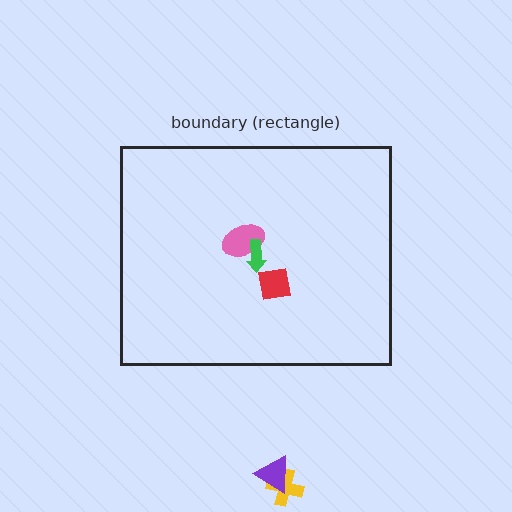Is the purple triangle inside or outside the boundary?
Outside.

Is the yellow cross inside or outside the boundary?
Outside.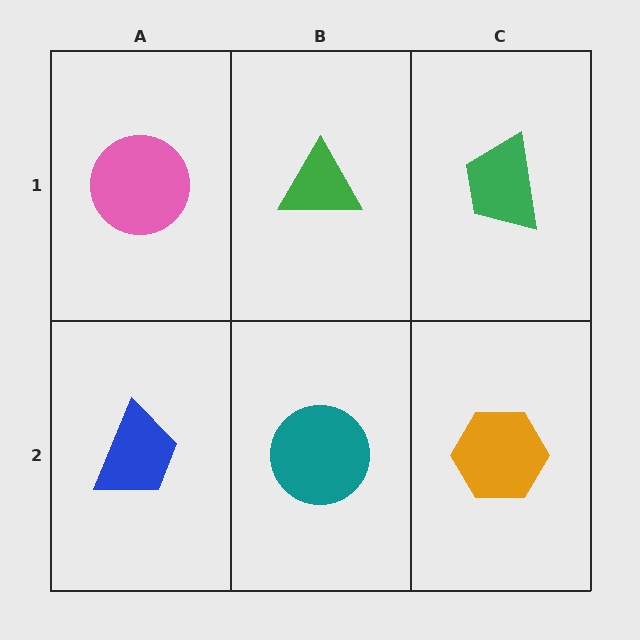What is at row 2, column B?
A teal circle.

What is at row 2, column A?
A blue trapezoid.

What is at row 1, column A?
A pink circle.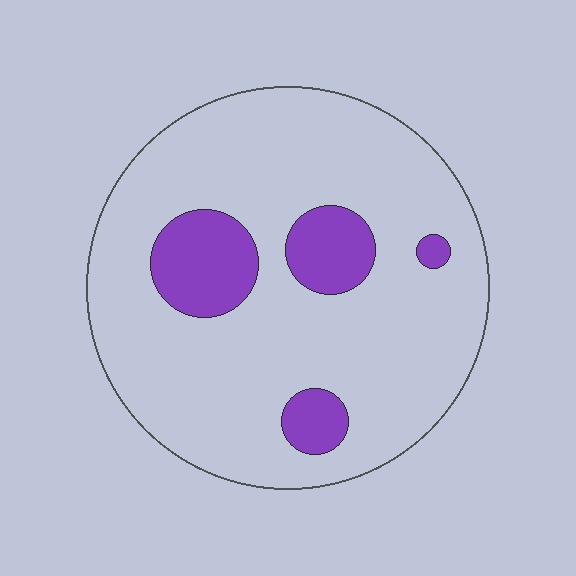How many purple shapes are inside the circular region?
4.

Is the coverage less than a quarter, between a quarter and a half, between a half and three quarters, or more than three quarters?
Less than a quarter.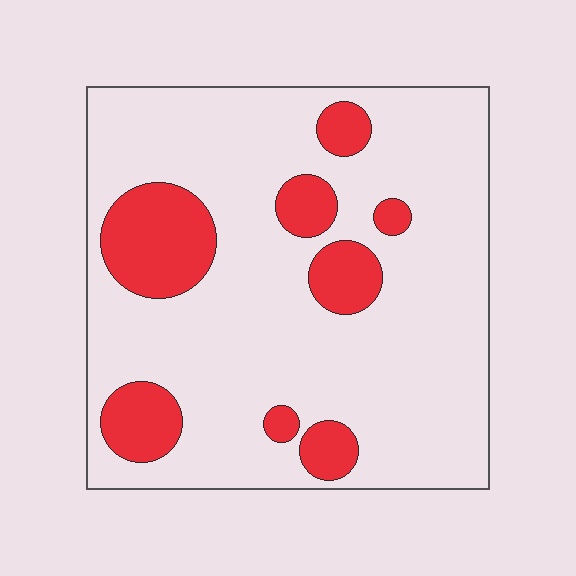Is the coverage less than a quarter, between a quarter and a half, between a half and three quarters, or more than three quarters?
Less than a quarter.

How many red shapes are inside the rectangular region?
8.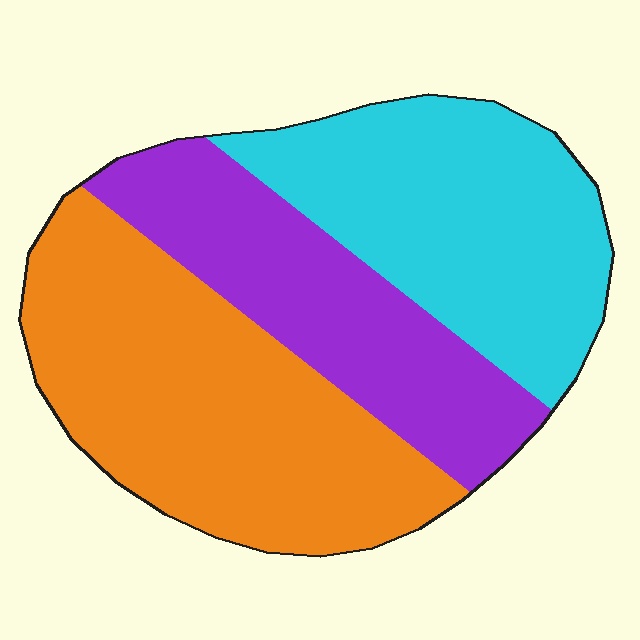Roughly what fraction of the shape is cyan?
Cyan takes up about one third (1/3) of the shape.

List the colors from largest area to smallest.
From largest to smallest: orange, cyan, purple.